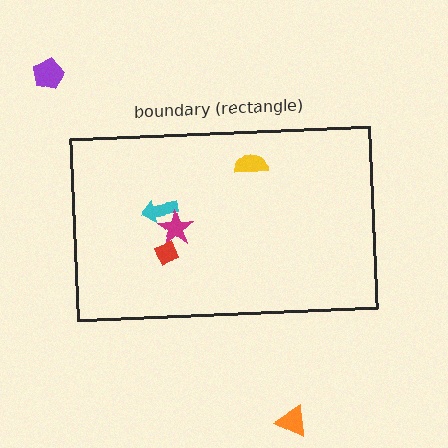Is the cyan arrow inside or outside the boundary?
Inside.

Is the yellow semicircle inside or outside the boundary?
Inside.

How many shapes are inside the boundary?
4 inside, 2 outside.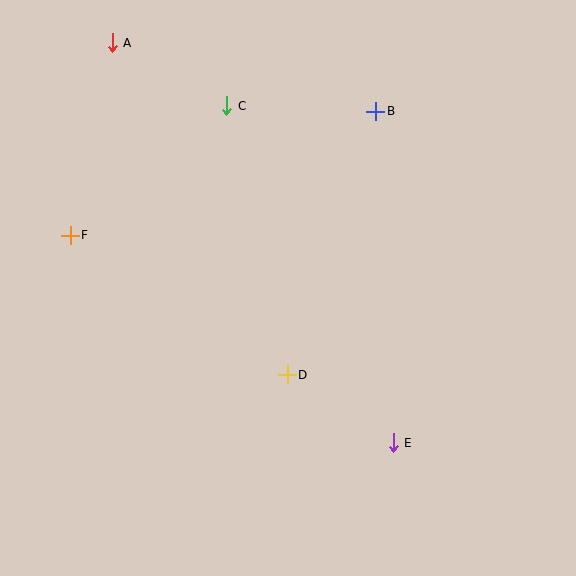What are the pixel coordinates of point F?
Point F is at (70, 235).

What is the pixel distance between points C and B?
The distance between C and B is 149 pixels.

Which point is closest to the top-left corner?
Point A is closest to the top-left corner.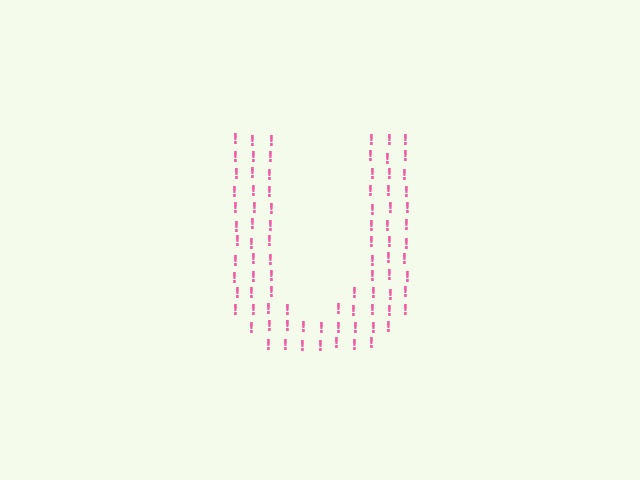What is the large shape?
The large shape is the letter U.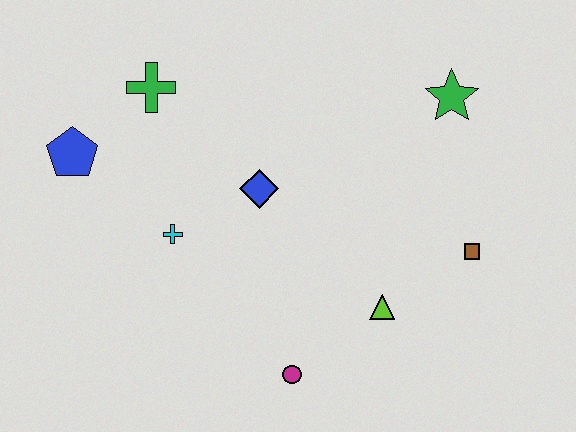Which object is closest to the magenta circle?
The lime triangle is closest to the magenta circle.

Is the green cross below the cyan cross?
No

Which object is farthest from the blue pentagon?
The brown square is farthest from the blue pentagon.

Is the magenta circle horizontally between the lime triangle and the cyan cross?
Yes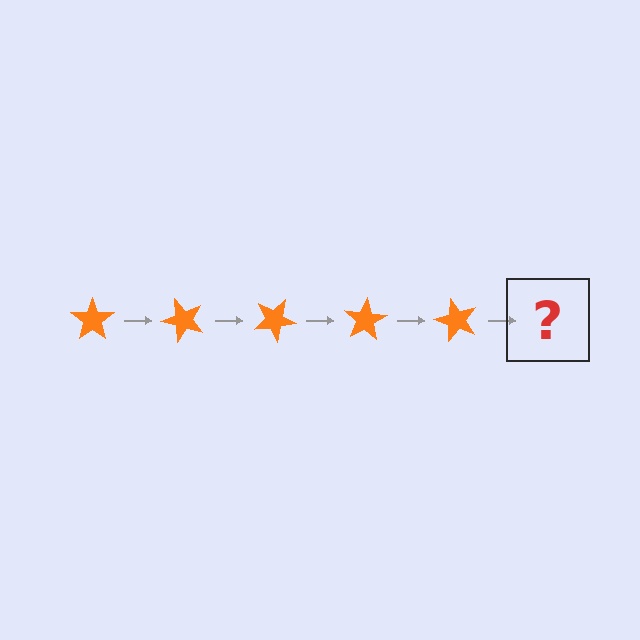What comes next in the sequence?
The next element should be an orange star rotated 250 degrees.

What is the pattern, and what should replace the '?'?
The pattern is that the star rotates 50 degrees each step. The '?' should be an orange star rotated 250 degrees.